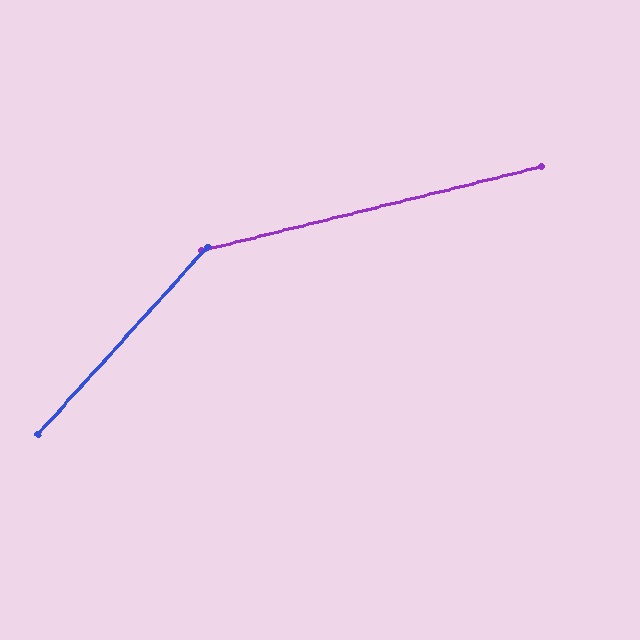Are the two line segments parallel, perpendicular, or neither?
Neither parallel nor perpendicular — they differ by about 34°.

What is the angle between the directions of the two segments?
Approximately 34 degrees.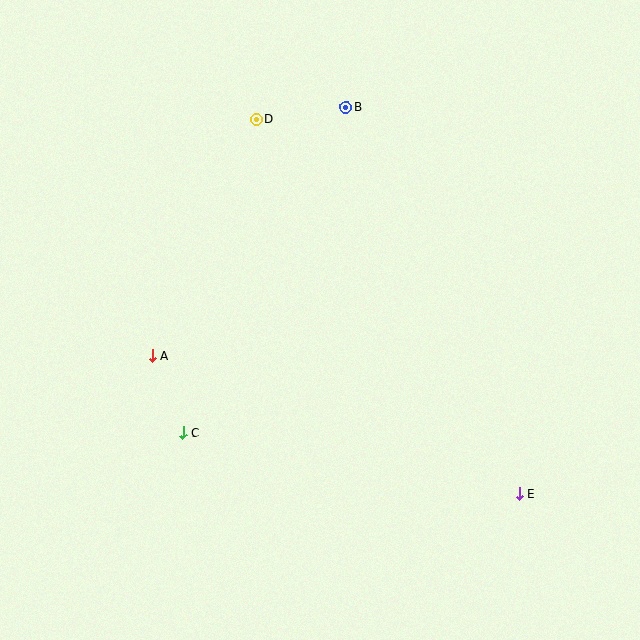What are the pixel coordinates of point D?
Point D is at (256, 119).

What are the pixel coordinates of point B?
Point B is at (346, 107).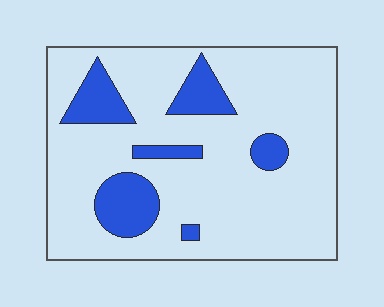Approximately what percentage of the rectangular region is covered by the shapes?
Approximately 15%.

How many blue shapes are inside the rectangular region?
6.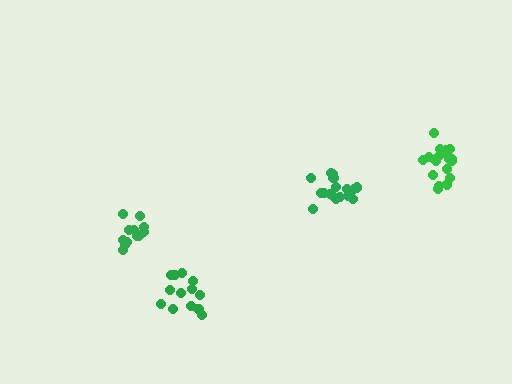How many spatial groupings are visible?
There are 4 spatial groupings.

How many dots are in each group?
Group 1: 13 dots, Group 2: 17 dots, Group 3: 18 dots, Group 4: 13 dots (61 total).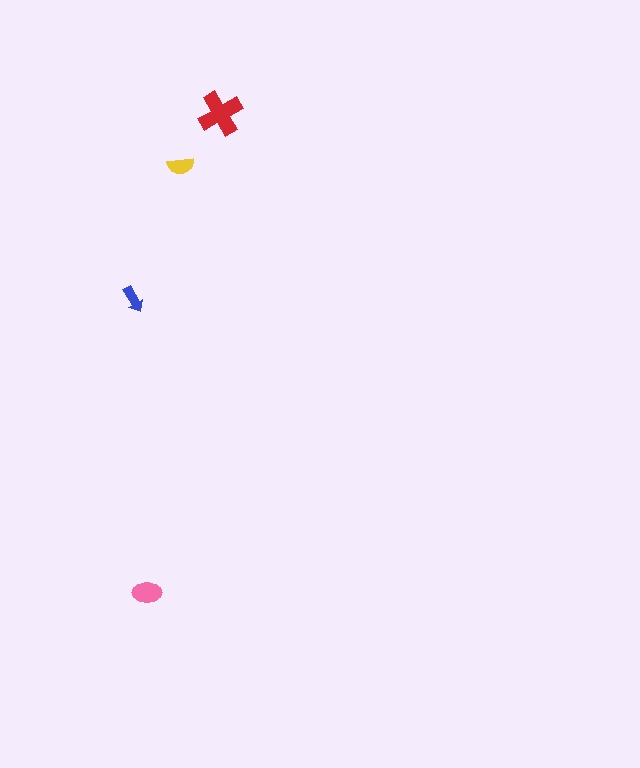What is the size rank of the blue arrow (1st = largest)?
4th.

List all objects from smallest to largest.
The blue arrow, the yellow semicircle, the pink ellipse, the red cross.